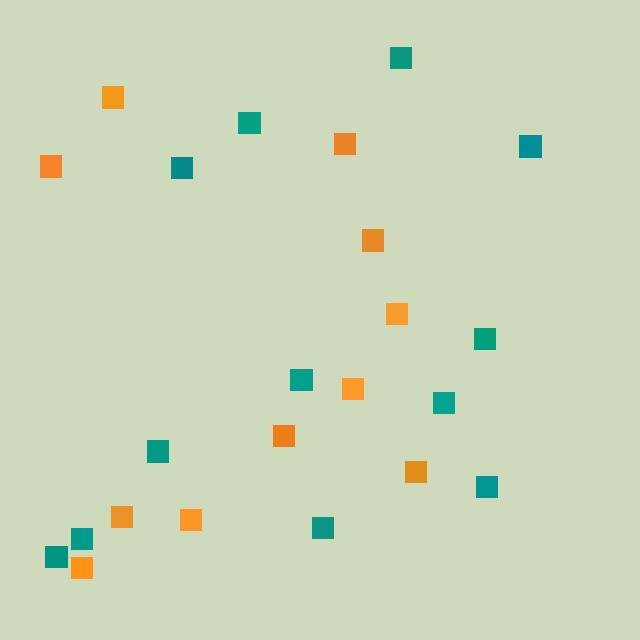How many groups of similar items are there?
There are 2 groups: one group of teal squares (12) and one group of orange squares (11).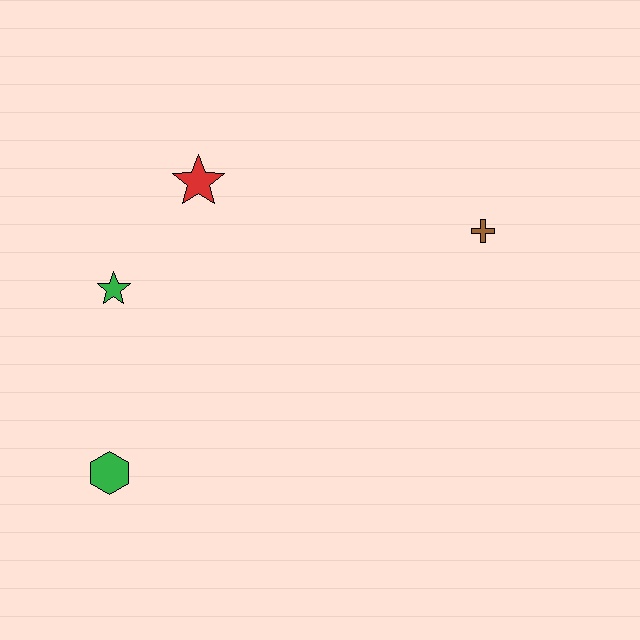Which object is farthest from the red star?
The green hexagon is farthest from the red star.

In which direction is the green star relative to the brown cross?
The green star is to the left of the brown cross.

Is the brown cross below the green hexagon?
No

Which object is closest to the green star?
The red star is closest to the green star.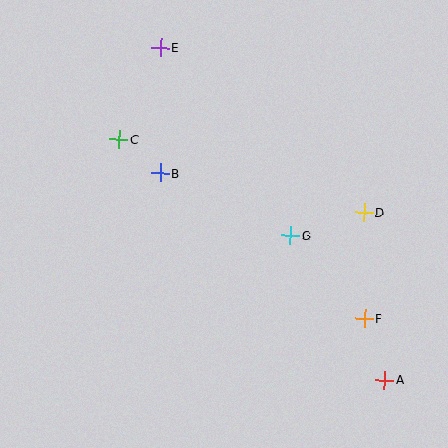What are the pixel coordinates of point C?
Point C is at (119, 139).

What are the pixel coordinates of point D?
Point D is at (364, 213).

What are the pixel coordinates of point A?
Point A is at (384, 380).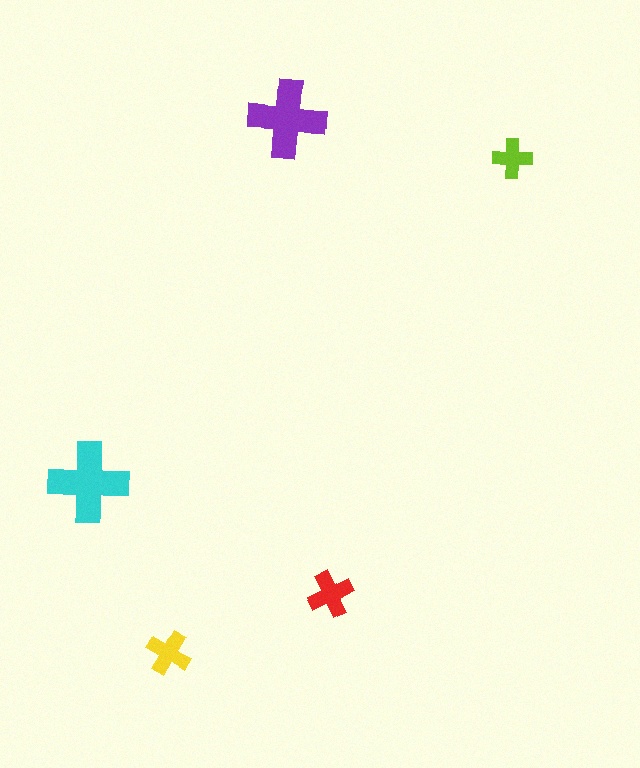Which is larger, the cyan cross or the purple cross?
The cyan one.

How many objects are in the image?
There are 5 objects in the image.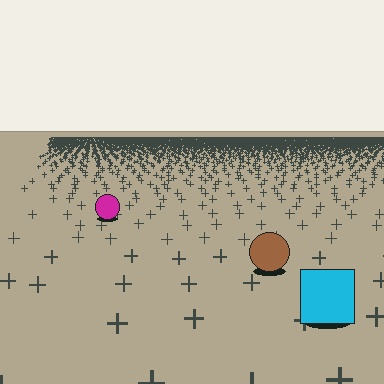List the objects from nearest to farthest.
From nearest to farthest: the cyan square, the brown circle, the magenta circle.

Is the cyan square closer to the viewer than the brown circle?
Yes. The cyan square is closer — you can tell from the texture gradient: the ground texture is coarser near it.